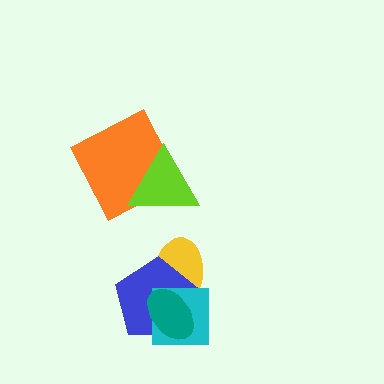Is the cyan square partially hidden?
Yes, it is partially covered by another shape.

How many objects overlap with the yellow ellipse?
3 objects overlap with the yellow ellipse.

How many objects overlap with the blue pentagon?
3 objects overlap with the blue pentagon.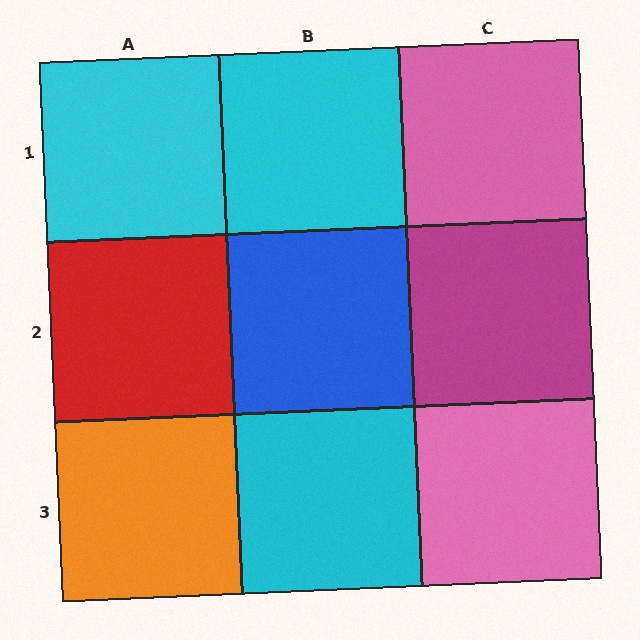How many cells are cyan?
3 cells are cyan.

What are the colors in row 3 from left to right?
Orange, cyan, pink.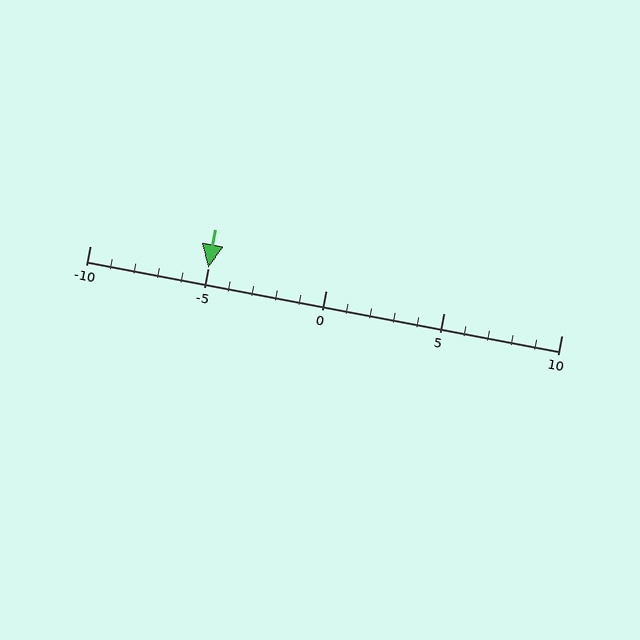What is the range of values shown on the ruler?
The ruler shows values from -10 to 10.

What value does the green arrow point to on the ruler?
The green arrow points to approximately -5.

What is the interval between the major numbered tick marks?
The major tick marks are spaced 5 units apart.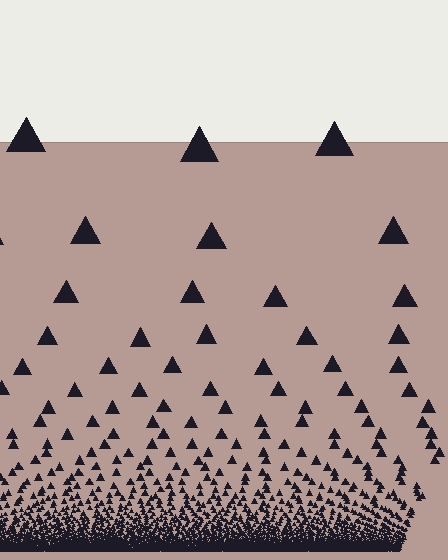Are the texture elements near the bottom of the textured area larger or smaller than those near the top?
Smaller. The gradient is inverted — elements near the bottom are smaller and denser.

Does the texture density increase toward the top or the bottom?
Density increases toward the bottom.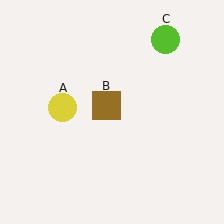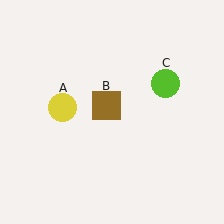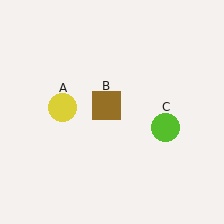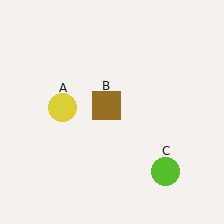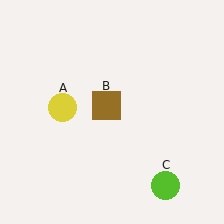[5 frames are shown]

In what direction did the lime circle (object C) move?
The lime circle (object C) moved down.